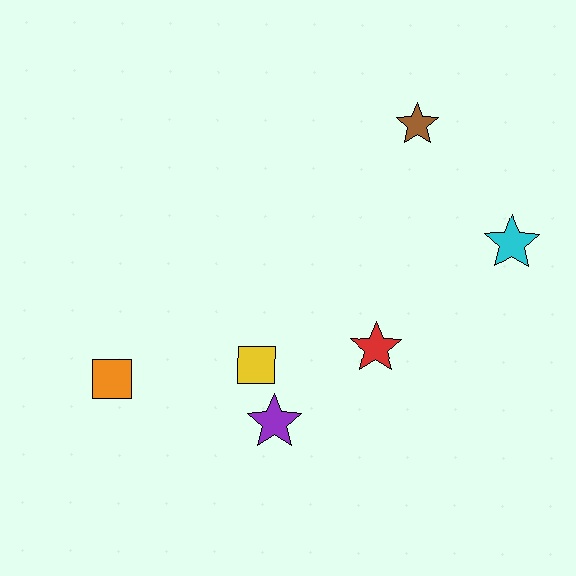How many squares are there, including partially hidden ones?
There are 2 squares.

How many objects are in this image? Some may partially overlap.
There are 6 objects.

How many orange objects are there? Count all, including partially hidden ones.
There is 1 orange object.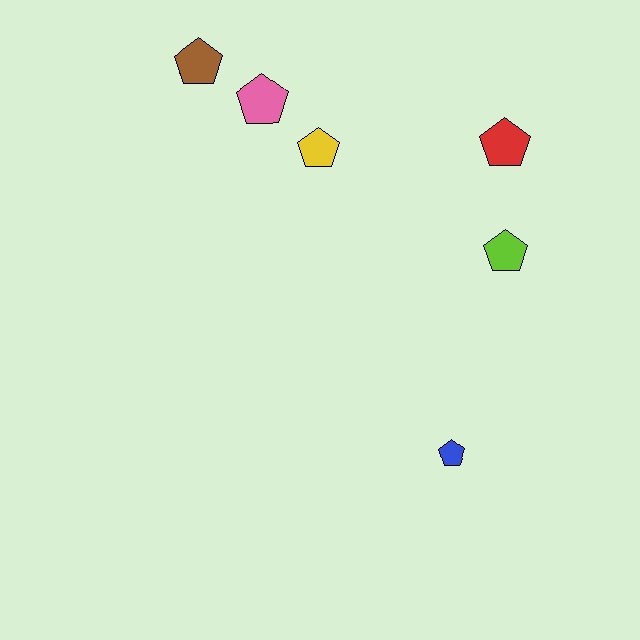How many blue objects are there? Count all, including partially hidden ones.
There is 1 blue object.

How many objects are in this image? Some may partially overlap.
There are 6 objects.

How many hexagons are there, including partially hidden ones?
There are no hexagons.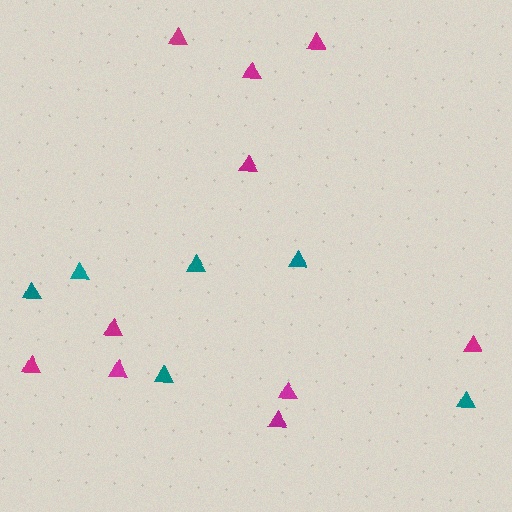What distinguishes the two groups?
There are 2 groups: one group of magenta triangles (10) and one group of teal triangles (6).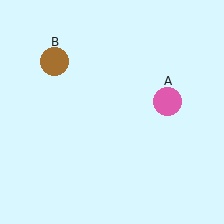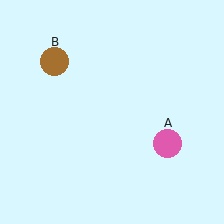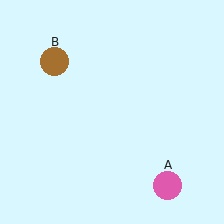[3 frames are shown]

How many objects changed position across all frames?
1 object changed position: pink circle (object A).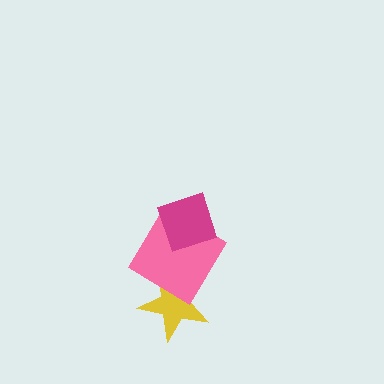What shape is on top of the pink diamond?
The magenta diamond is on top of the pink diamond.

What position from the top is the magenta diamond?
The magenta diamond is 1st from the top.